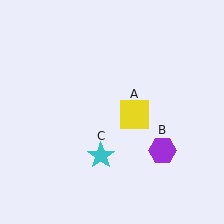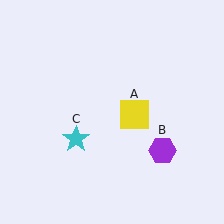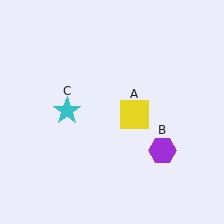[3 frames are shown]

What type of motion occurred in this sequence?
The cyan star (object C) rotated clockwise around the center of the scene.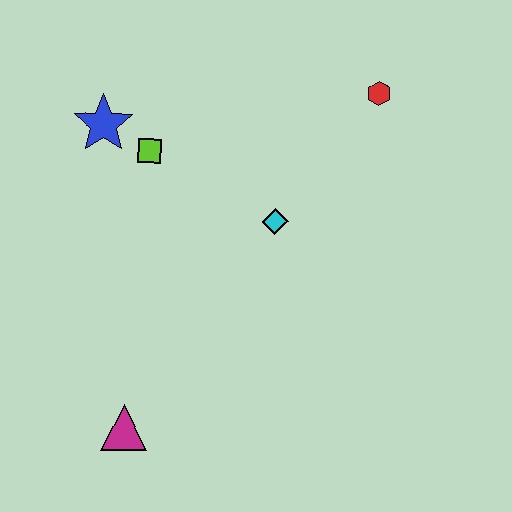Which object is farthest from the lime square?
The magenta triangle is farthest from the lime square.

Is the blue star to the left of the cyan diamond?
Yes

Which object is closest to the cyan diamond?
The lime square is closest to the cyan diamond.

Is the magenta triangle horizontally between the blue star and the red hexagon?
Yes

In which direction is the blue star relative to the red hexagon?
The blue star is to the left of the red hexagon.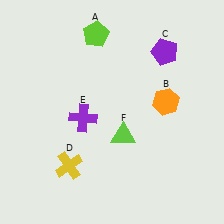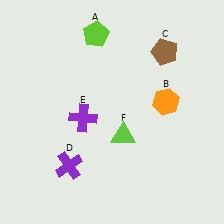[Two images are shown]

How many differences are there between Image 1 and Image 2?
There are 2 differences between the two images.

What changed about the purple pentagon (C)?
In Image 1, C is purple. In Image 2, it changed to brown.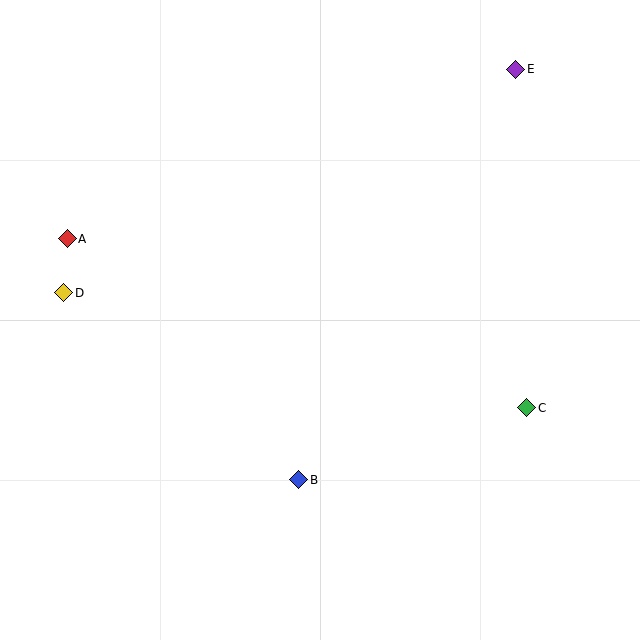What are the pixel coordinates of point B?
Point B is at (299, 480).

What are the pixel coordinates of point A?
Point A is at (67, 239).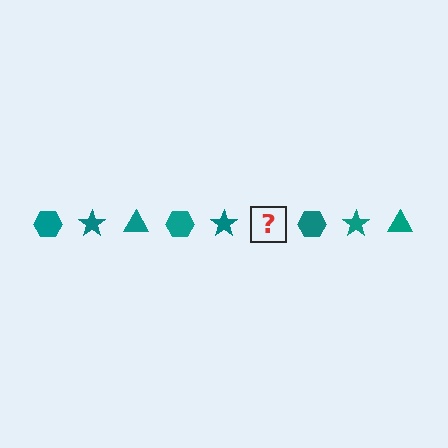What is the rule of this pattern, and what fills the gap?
The rule is that the pattern cycles through hexagon, star, triangle shapes in teal. The gap should be filled with a teal triangle.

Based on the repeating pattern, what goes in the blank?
The blank should be a teal triangle.